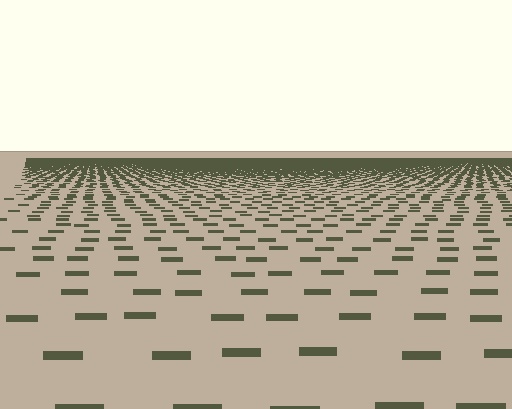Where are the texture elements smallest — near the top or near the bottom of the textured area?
Near the top.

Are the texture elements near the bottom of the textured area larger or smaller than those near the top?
Larger. Near the bottom, elements are closer to the viewer and appear at a bigger on-screen size.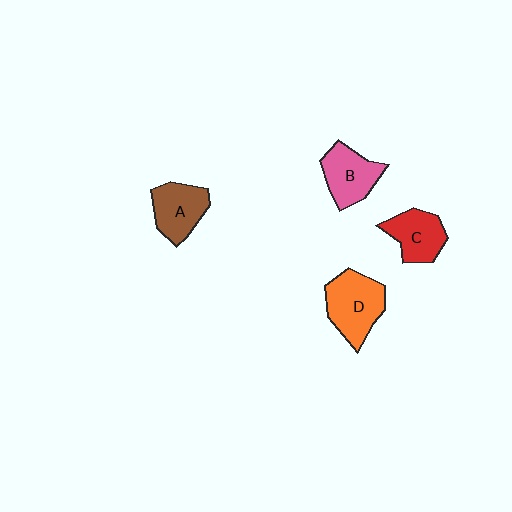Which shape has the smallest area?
Shape C (red).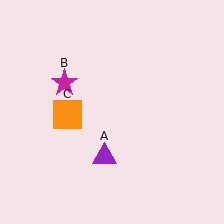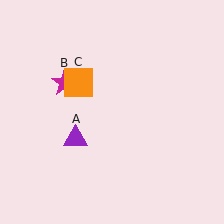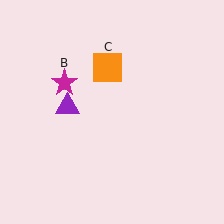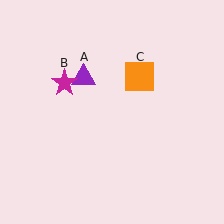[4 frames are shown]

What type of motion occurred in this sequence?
The purple triangle (object A), orange square (object C) rotated clockwise around the center of the scene.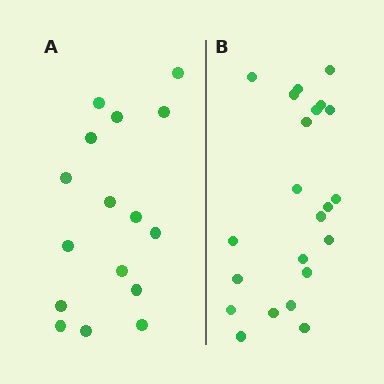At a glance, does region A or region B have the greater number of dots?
Region B (the right region) has more dots.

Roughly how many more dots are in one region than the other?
Region B has about 6 more dots than region A.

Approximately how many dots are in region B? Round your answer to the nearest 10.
About 20 dots. (The exact count is 22, which rounds to 20.)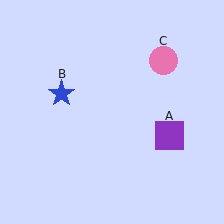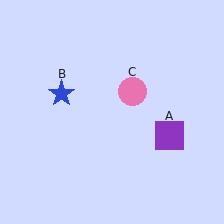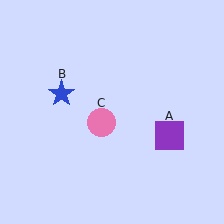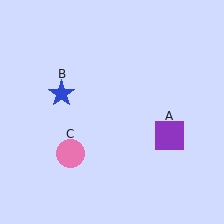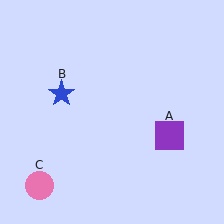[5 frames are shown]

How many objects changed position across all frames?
1 object changed position: pink circle (object C).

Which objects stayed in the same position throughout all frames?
Purple square (object A) and blue star (object B) remained stationary.